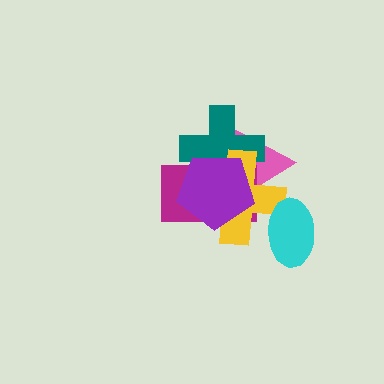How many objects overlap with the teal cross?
4 objects overlap with the teal cross.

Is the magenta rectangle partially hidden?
Yes, it is partially covered by another shape.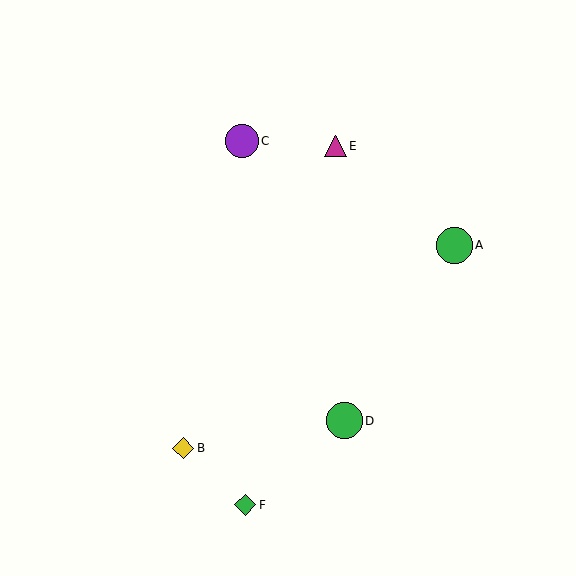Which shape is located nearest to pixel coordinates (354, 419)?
The green circle (labeled D) at (344, 421) is nearest to that location.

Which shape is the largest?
The green circle (labeled D) is the largest.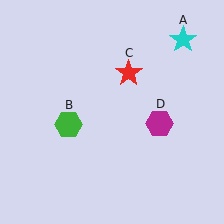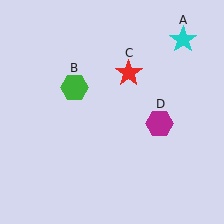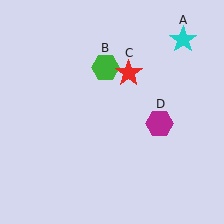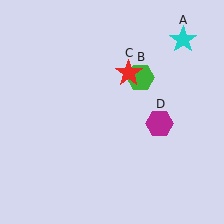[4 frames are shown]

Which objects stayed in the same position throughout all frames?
Cyan star (object A) and red star (object C) and magenta hexagon (object D) remained stationary.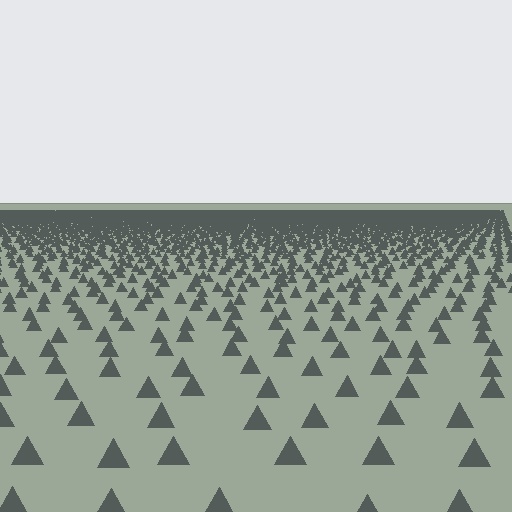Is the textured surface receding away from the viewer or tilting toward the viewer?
The surface is receding away from the viewer. Texture elements get smaller and denser toward the top.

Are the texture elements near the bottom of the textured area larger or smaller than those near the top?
Larger. Near the bottom, elements are closer to the viewer and appear at a bigger on-screen size.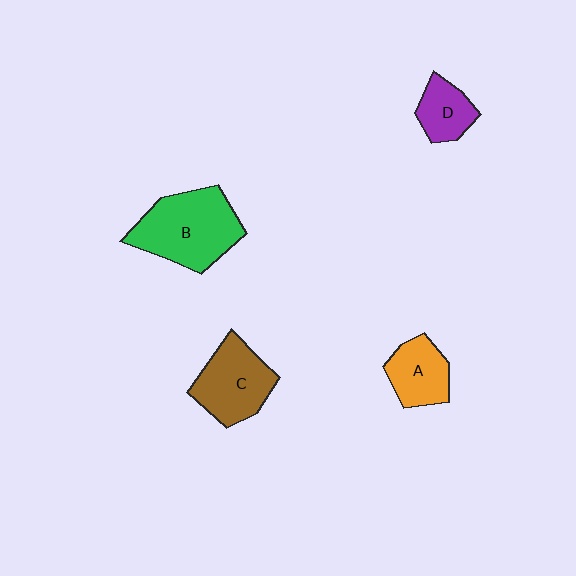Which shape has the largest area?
Shape B (green).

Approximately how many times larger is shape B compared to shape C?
Approximately 1.3 times.